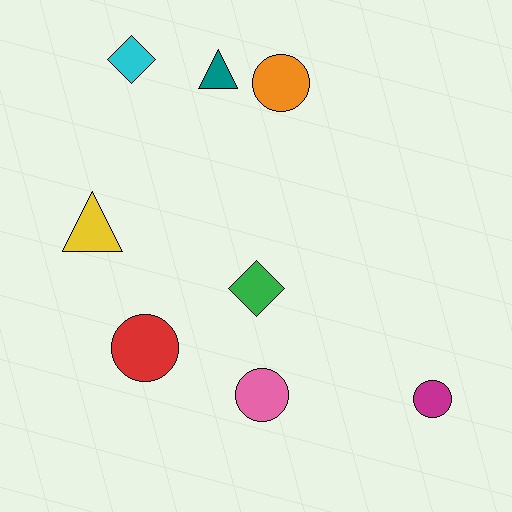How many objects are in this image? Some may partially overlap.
There are 8 objects.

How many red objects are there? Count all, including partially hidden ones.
There is 1 red object.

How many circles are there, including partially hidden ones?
There are 4 circles.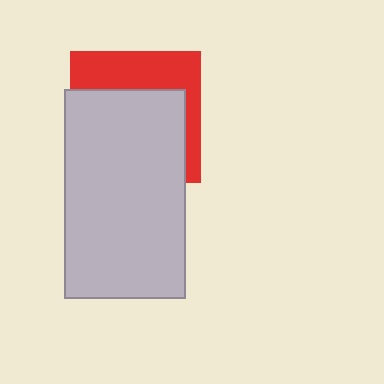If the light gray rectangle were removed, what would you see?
You would see the complete red square.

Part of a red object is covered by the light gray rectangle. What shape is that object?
It is a square.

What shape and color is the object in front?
The object in front is a light gray rectangle.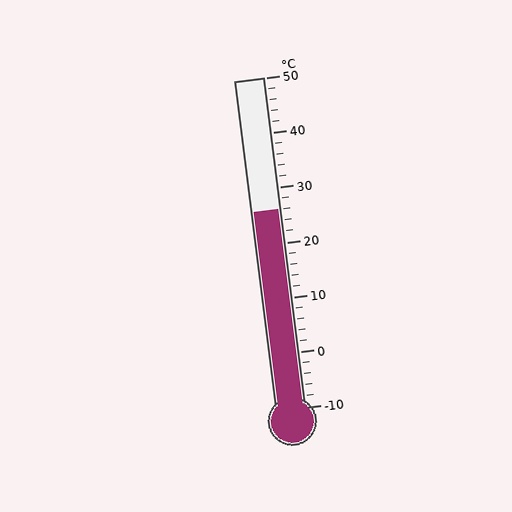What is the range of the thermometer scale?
The thermometer scale ranges from -10°C to 50°C.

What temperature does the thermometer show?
The thermometer shows approximately 26°C.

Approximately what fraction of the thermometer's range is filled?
The thermometer is filled to approximately 60% of its range.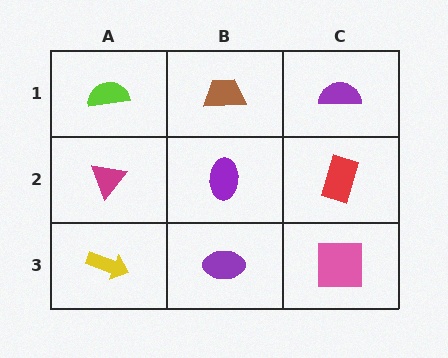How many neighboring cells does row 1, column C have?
2.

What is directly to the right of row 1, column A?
A brown trapezoid.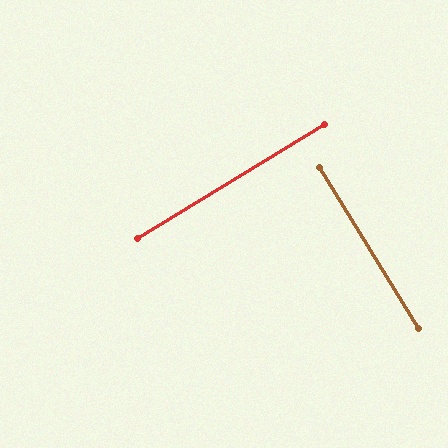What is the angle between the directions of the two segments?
Approximately 90 degrees.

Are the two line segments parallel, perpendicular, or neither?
Perpendicular — they meet at approximately 90°.